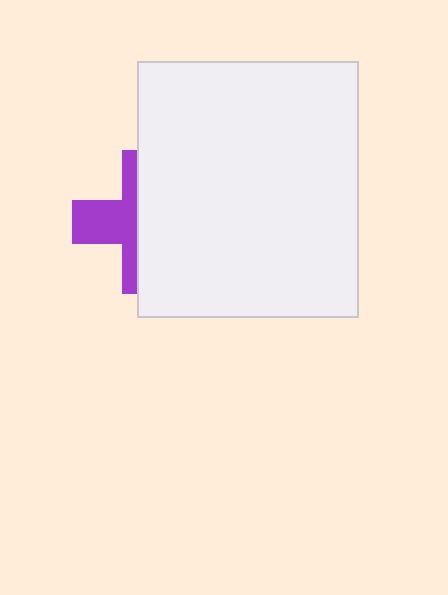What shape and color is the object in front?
The object in front is a white rectangle.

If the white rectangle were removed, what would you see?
You would see the complete purple cross.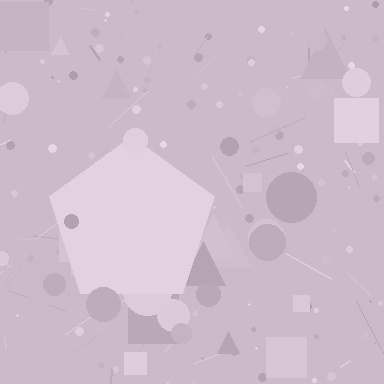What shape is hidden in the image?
A pentagon is hidden in the image.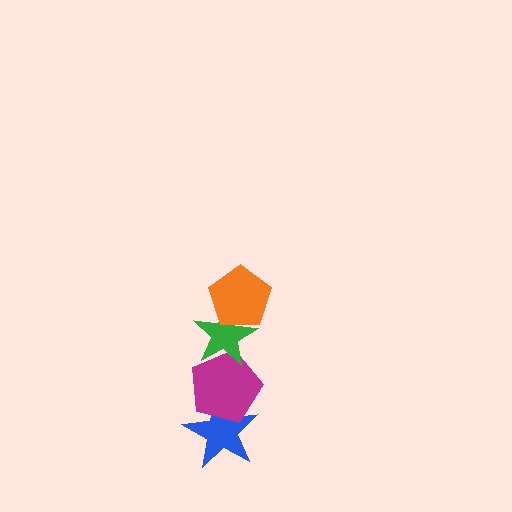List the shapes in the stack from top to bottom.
From top to bottom: the orange pentagon, the green star, the magenta pentagon, the blue star.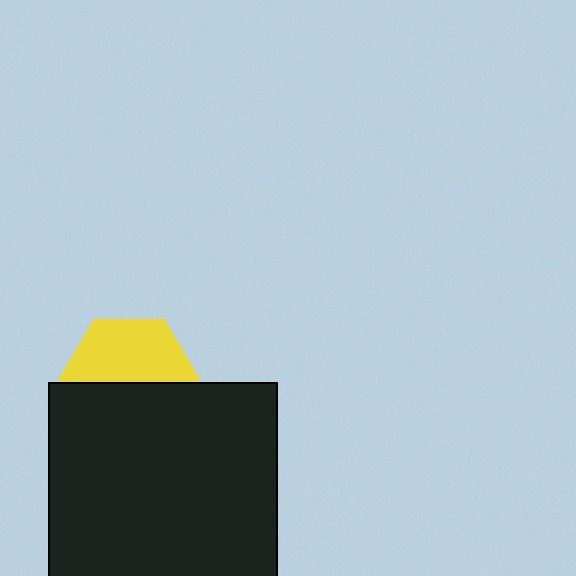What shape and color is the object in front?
The object in front is a black square.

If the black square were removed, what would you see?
You would see the complete yellow hexagon.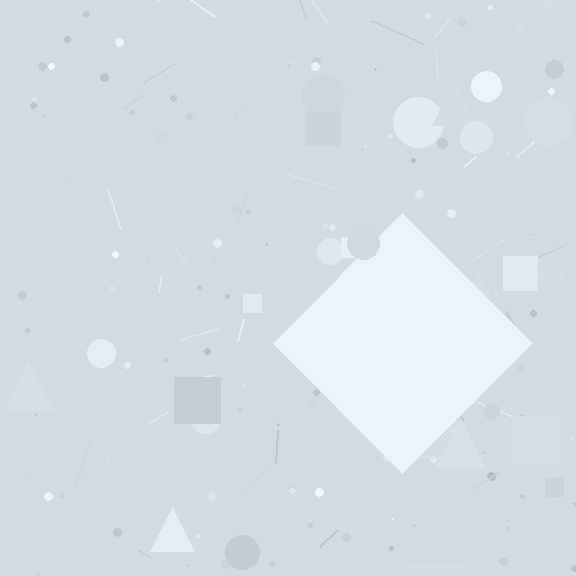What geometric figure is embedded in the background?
A diamond is embedded in the background.